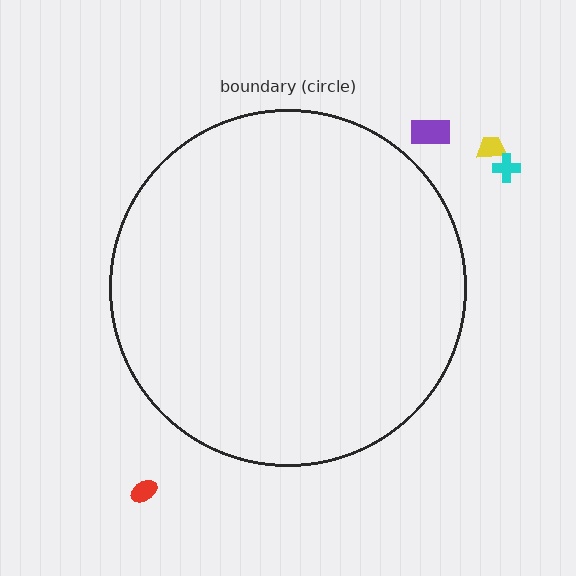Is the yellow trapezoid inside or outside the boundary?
Outside.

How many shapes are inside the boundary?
0 inside, 4 outside.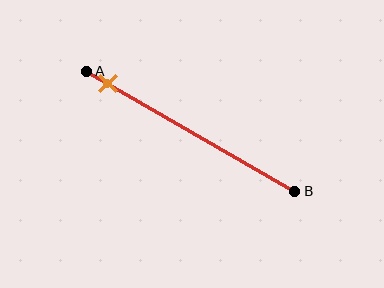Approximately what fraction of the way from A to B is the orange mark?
The orange mark is approximately 10% of the way from A to B.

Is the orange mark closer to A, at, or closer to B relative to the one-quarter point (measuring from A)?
The orange mark is closer to point A than the one-quarter point of segment AB.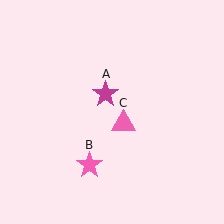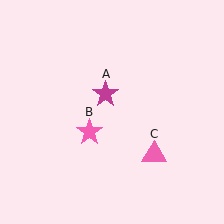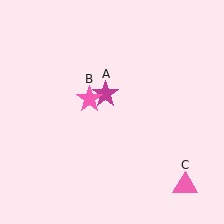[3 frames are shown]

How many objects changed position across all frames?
2 objects changed position: pink star (object B), pink triangle (object C).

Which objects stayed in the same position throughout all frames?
Magenta star (object A) remained stationary.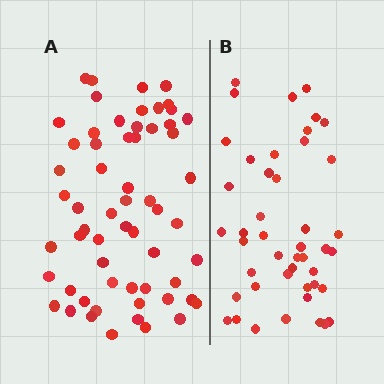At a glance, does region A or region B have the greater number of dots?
Region A (the left region) has more dots.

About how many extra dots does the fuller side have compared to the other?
Region A has approximately 15 more dots than region B.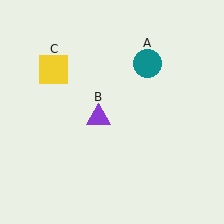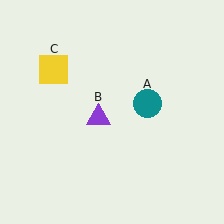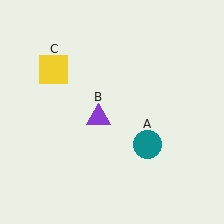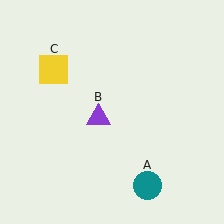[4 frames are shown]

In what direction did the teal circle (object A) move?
The teal circle (object A) moved down.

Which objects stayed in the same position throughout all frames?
Purple triangle (object B) and yellow square (object C) remained stationary.